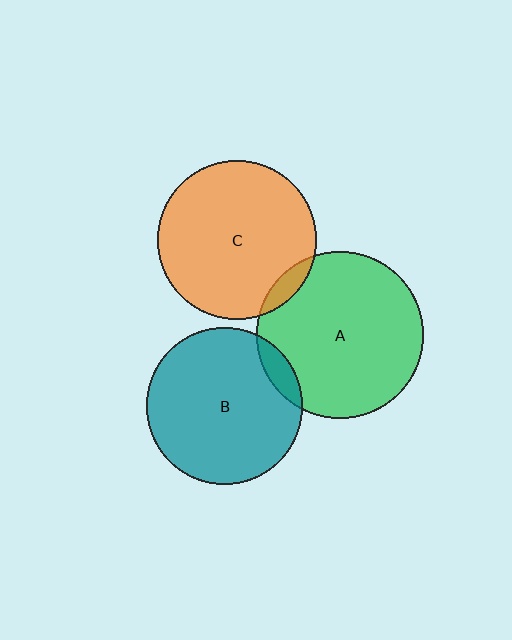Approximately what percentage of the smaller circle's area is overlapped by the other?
Approximately 5%.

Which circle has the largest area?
Circle A (green).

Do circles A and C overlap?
Yes.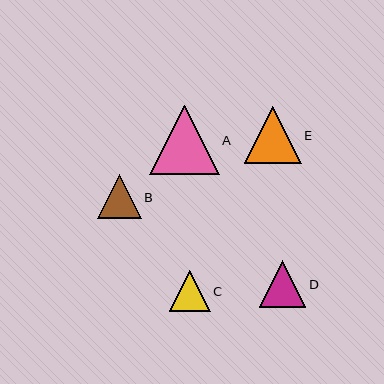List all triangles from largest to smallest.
From largest to smallest: A, E, D, B, C.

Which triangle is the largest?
Triangle A is the largest with a size of approximately 70 pixels.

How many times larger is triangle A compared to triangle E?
Triangle A is approximately 1.2 times the size of triangle E.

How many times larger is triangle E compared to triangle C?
Triangle E is approximately 1.4 times the size of triangle C.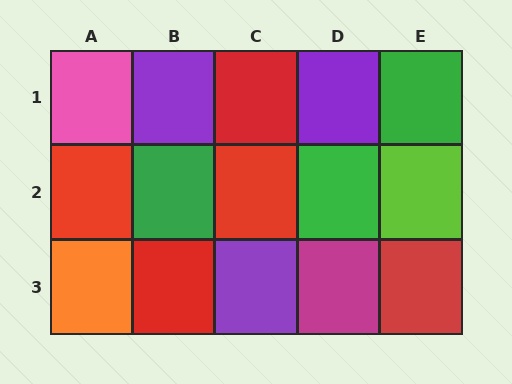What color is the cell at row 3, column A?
Orange.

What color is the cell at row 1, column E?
Green.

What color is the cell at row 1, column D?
Purple.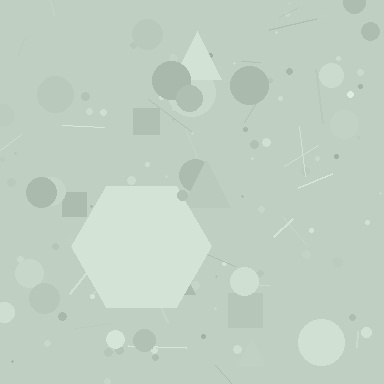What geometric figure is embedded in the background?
A hexagon is embedded in the background.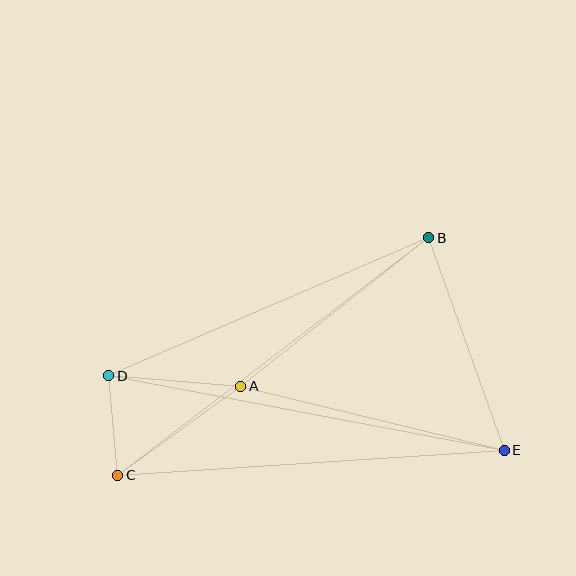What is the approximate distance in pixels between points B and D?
The distance between B and D is approximately 348 pixels.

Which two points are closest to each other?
Points C and D are closest to each other.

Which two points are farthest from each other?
Points D and E are farthest from each other.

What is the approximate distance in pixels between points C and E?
The distance between C and E is approximately 387 pixels.